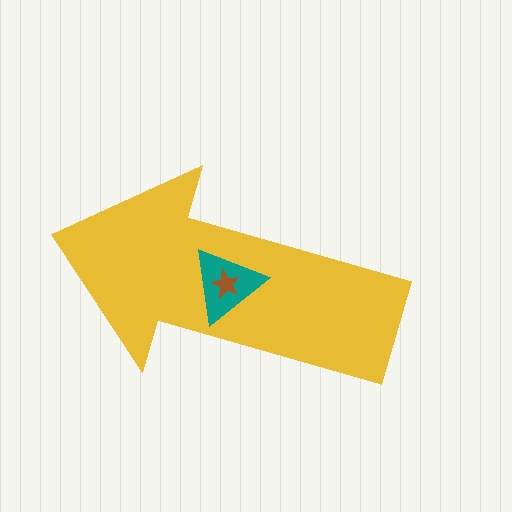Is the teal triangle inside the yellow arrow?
Yes.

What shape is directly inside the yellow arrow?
The teal triangle.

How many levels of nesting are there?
3.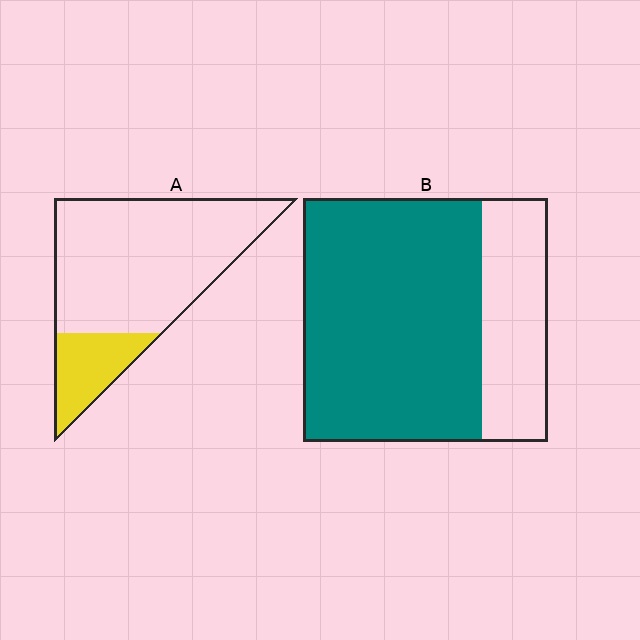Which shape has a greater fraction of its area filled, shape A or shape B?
Shape B.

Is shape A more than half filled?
No.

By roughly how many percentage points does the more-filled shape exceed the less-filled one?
By roughly 55 percentage points (B over A).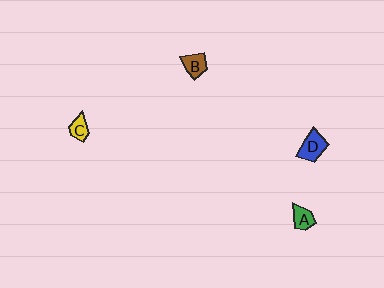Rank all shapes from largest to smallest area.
From largest to smallest: D (blue), B (brown), A (green), C (yellow).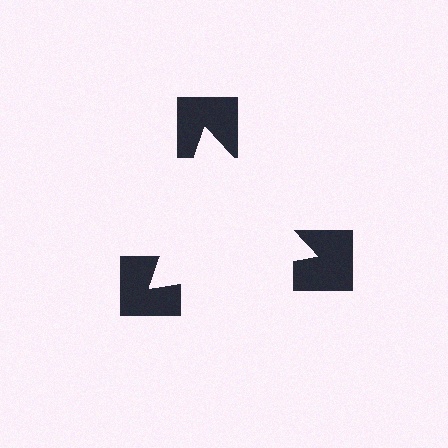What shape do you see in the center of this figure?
An illusory triangle — its edges are inferred from the aligned wedge cuts in the notched squares, not physically drawn.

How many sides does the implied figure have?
3 sides.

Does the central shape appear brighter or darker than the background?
It typically appears slightly brighter than the background, even though no actual brightness change is drawn.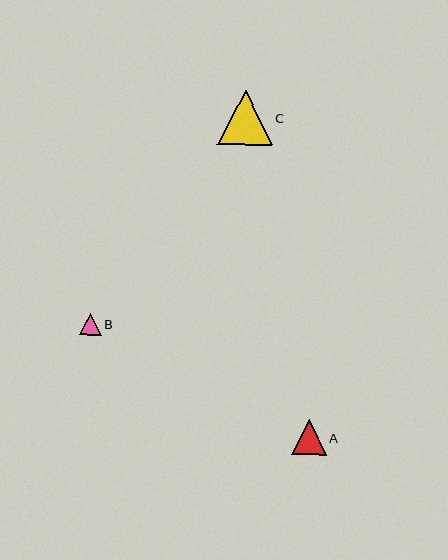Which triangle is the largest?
Triangle C is the largest with a size of approximately 55 pixels.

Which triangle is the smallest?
Triangle B is the smallest with a size of approximately 22 pixels.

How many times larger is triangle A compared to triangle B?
Triangle A is approximately 1.5 times the size of triangle B.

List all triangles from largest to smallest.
From largest to smallest: C, A, B.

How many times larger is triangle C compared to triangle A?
Triangle C is approximately 1.6 times the size of triangle A.